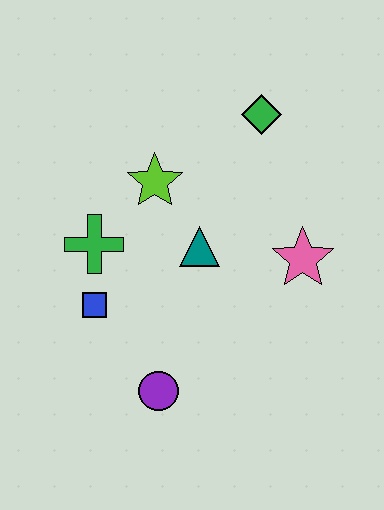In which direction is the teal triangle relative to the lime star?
The teal triangle is below the lime star.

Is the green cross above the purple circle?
Yes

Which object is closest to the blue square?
The green cross is closest to the blue square.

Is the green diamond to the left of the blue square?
No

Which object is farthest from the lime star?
The purple circle is farthest from the lime star.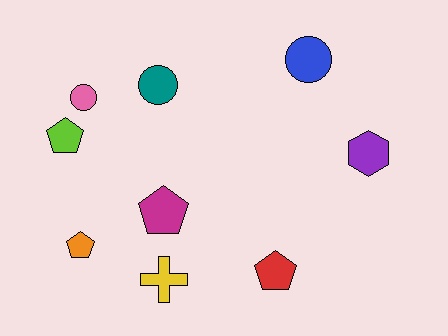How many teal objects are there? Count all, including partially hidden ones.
There is 1 teal object.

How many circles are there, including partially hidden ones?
There are 3 circles.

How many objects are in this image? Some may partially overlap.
There are 9 objects.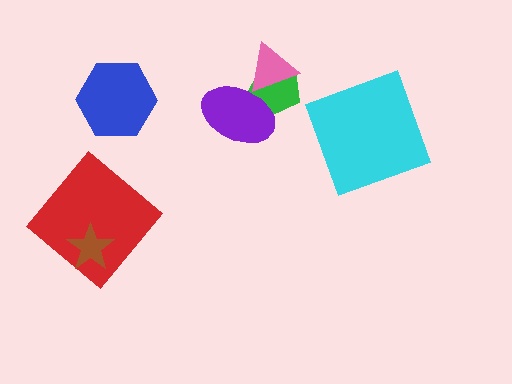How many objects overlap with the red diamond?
1 object overlaps with the red diamond.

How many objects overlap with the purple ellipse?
2 objects overlap with the purple ellipse.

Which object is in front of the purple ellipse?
The pink triangle is in front of the purple ellipse.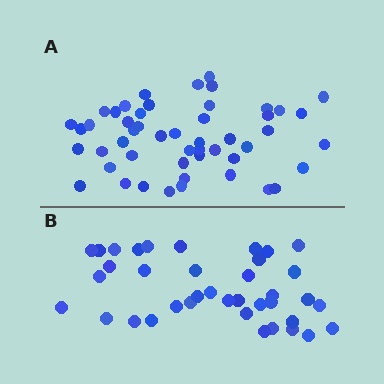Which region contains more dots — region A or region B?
Region A (the top region) has more dots.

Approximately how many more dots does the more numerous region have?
Region A has roughly 12 or so more dots than region B.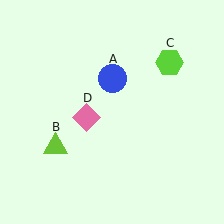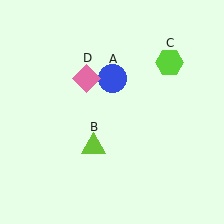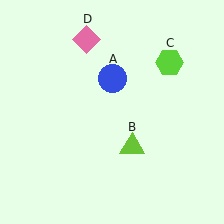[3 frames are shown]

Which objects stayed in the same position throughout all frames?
Blue circle (object A) and lime hexagon (object C) remained stationary.